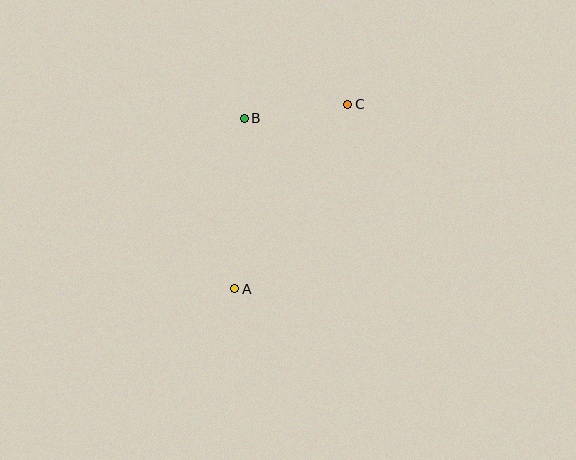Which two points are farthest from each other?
Points A and C are farthest from each other.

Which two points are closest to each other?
Points B and C are closest to each other.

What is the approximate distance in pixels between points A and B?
The distance between A and B is approximately 171 pixels.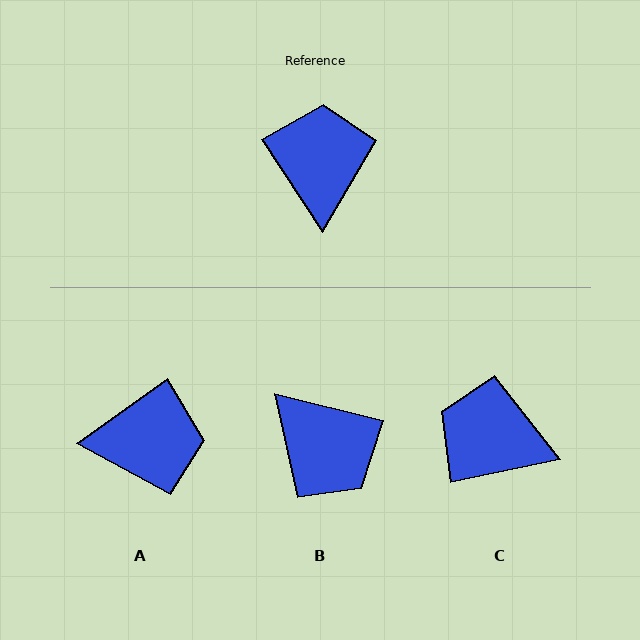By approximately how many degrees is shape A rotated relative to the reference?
Approximately 88 degrees clockwise.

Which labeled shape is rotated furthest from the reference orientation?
B, about 137 degrees away.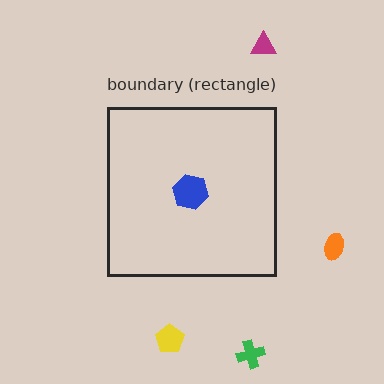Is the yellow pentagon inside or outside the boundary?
Outside.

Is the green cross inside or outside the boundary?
Outside.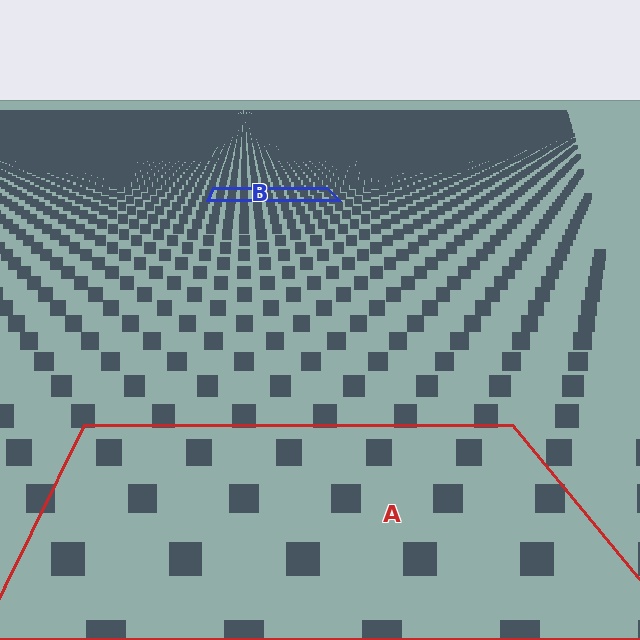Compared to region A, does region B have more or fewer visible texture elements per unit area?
Region B has more texture elements per unit area — they are packed more densely because it is farther away.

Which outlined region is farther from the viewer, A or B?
Region B is farther from the viewer — the texture elements inside it appear smaller and more densely packed.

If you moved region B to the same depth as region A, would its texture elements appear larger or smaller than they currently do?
They would appear larger. At a closer depth, the same texture elements are projected at a bigger on-screen size.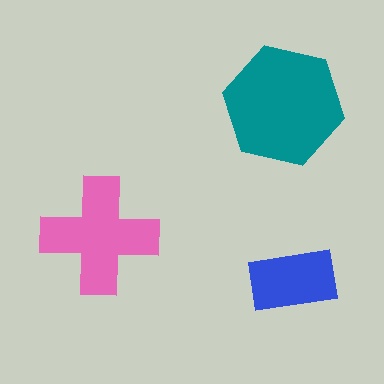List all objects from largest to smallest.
The teal hexagon, the pink cross, the blue rectangle.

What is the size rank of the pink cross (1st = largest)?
2nd.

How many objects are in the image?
There are 3 objects in the image.